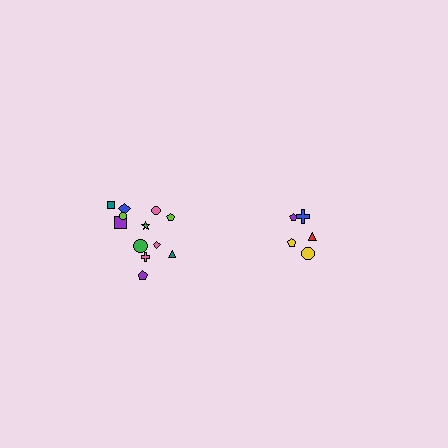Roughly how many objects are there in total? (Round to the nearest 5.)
Roughly 15 objects in total.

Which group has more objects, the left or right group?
The left group.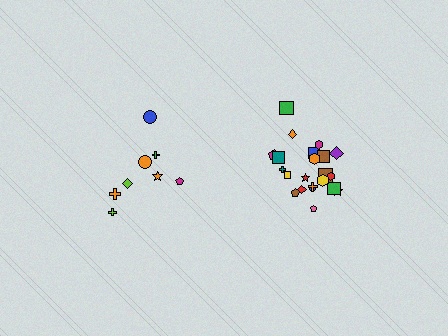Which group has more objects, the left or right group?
The right group.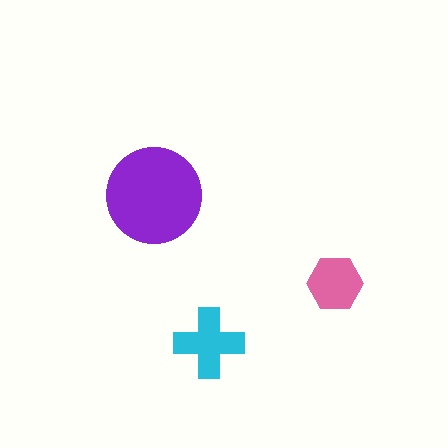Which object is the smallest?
The pink hexagon.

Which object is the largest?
The purple circle.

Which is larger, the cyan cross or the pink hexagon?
The cyan cross.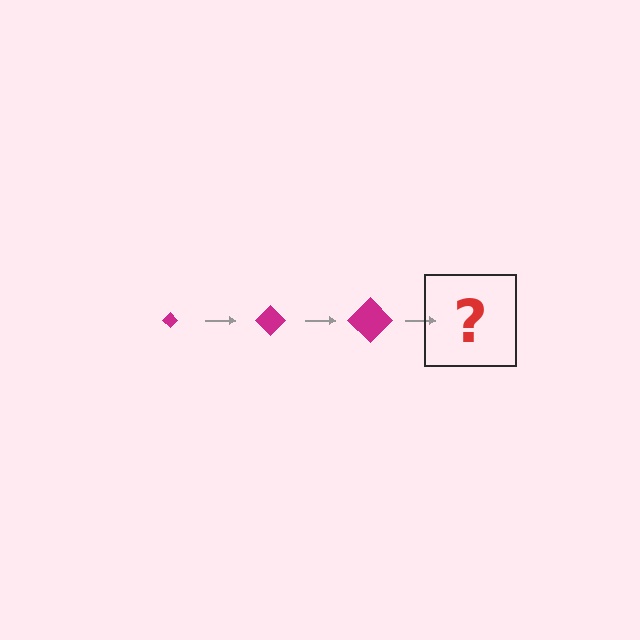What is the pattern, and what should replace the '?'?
The pattern is that the diamond gets progressively larger each step. The '?' should be a magenta diamond, larger than the previous one.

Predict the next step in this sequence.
The next step is a magenta diamond, larger than the previous one.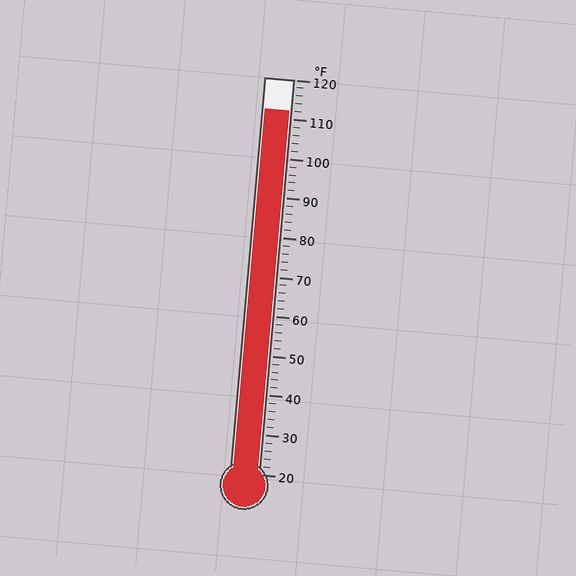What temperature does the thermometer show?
The thermometer shows approximately 112°F.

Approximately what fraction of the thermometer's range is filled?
The thermometer is filled to approximately 90% of its range.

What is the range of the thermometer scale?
The thermometer scale ranges from 20°F to 120°F.